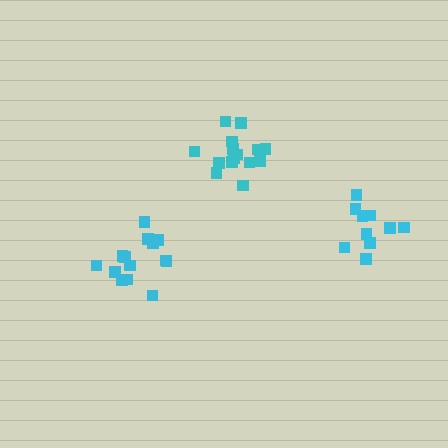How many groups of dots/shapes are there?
There are 3 groups.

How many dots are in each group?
Group 1: 14 dots, Group 2: 10 dots, Group 3: 15 dots (39 total).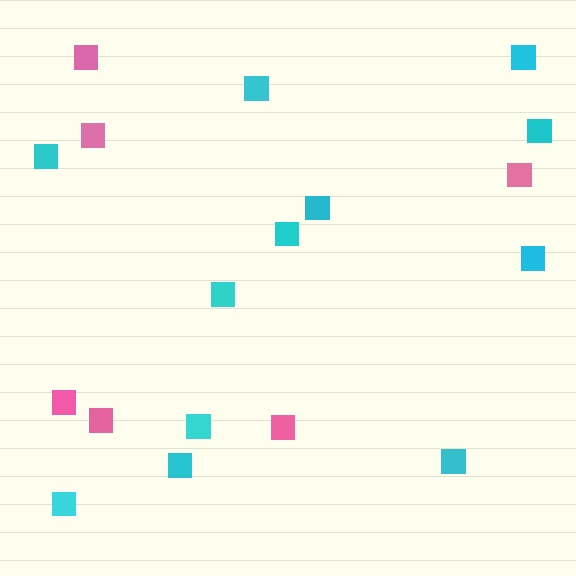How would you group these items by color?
There are 2 groups: one group of cyan squares (12) and one group of pink squares (6).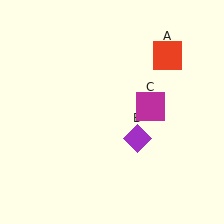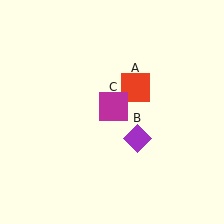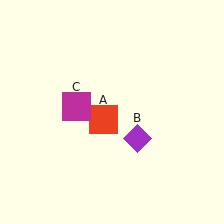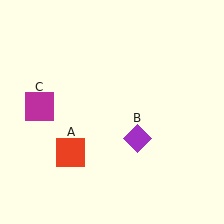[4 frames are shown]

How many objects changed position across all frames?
2 objects changed position: red square (object A), magenta square (object C).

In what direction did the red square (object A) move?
The red square (object A) moved down and to the left.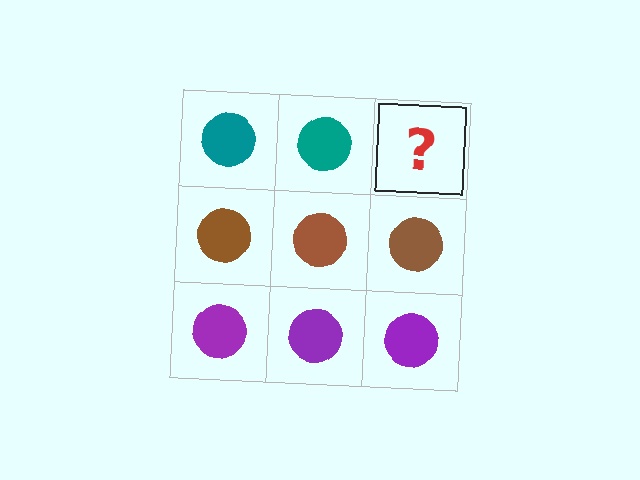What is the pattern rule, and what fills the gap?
The rule is that each row has a consistent color. The gap should be filled with a teal circle.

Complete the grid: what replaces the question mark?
The question mark should be replaced with a teal circle.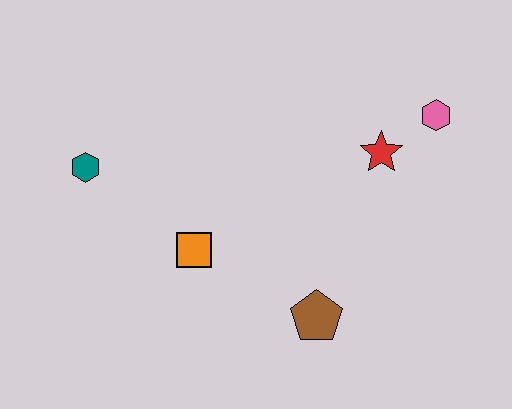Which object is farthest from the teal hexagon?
The pink hexagon is farthest from the teal hexagon.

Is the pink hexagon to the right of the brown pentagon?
Yes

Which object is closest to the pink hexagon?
The red star is closest to the pink hexagon.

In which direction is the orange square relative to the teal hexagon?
The orange square is to the right of the teal hexagon.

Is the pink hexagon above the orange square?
Yes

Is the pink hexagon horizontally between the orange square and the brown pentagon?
No